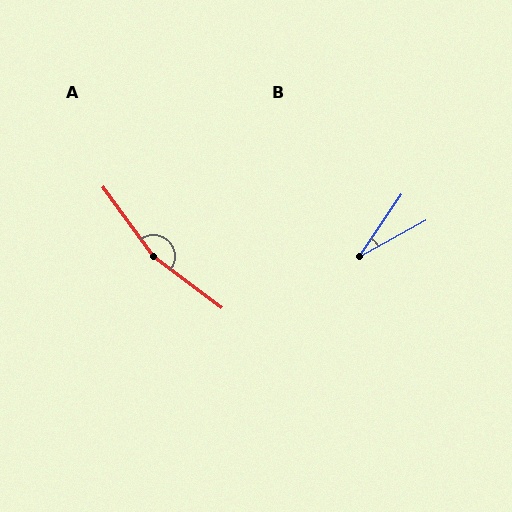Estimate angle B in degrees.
Approximately 27 degrees.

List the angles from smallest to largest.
B (27°), A (163°).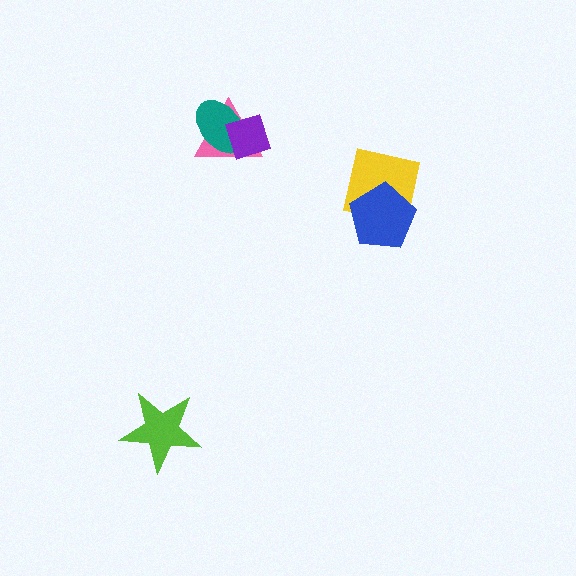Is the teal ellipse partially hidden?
Yes, it is partially covered by another shape.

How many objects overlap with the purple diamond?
2 objects overlap with the purple diamond.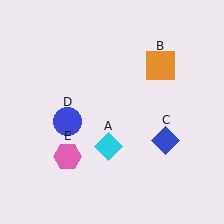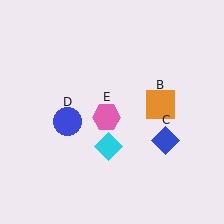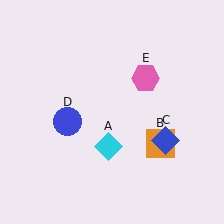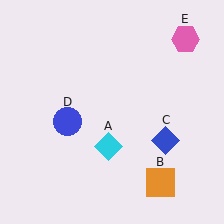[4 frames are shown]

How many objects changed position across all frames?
2 objects changed position: orange square (object B), pink hexagon (object E).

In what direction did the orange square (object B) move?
The orange square (object B) moved down.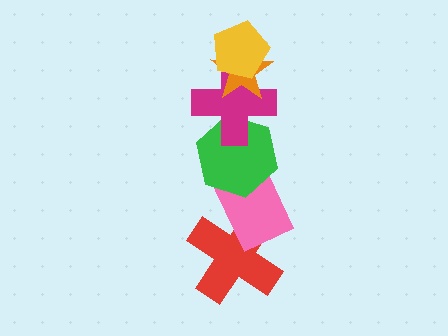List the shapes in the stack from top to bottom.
From top to bottom: the yellow pentagon, the orange star, the magenta cross, the green hexagon, the pink rectangle, the red cross.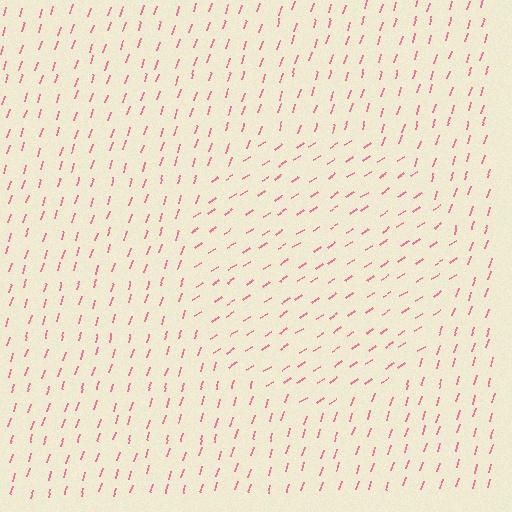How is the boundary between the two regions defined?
The boundary is defined purely by a change in line orientation (approximately 40 degrees difference). All lines are the same color and thickness.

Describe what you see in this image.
The image is filled with small pink line segments. A circle region in the image has lines oriented differently from the surrounding lines, creating a visible texture boundary.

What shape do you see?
I see a circle.